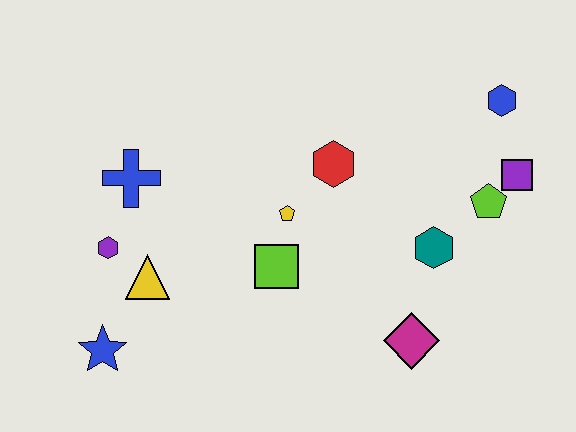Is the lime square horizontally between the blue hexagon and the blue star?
Yes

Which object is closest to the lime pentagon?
The purple square is closest to the lime pentagon.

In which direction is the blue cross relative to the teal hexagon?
The blue cross is to the left of the teal hexagon.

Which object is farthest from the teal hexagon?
The blue star is farthest from the teal hexagon.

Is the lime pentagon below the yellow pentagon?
No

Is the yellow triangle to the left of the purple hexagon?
No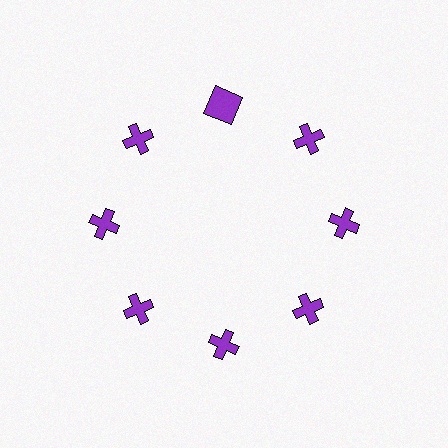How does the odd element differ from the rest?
It has a different shape: square instead of cross.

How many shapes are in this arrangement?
There are 8 shapes arranged in a ring pattern.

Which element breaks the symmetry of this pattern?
The purple square at roughly the 12 o'clock position breaks the symmetry. All other shapes are purple crosses.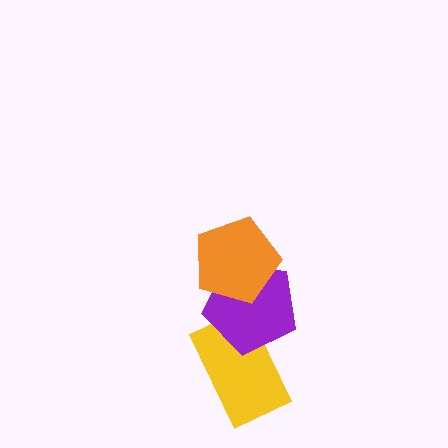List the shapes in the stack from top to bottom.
From top to bottom: the orange pentagon, the purple pentagon, the yellow rectangle.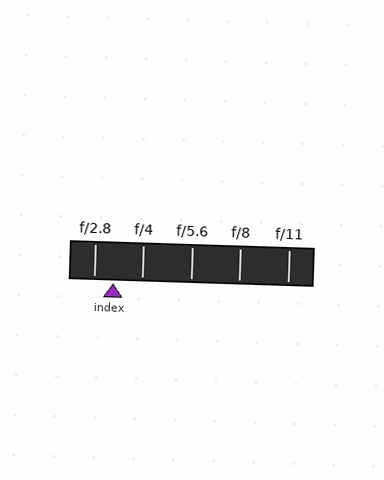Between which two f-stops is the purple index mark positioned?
The index mark is between f/2.8 and f/4.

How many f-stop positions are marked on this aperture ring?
There are 5 f-stop positions marked.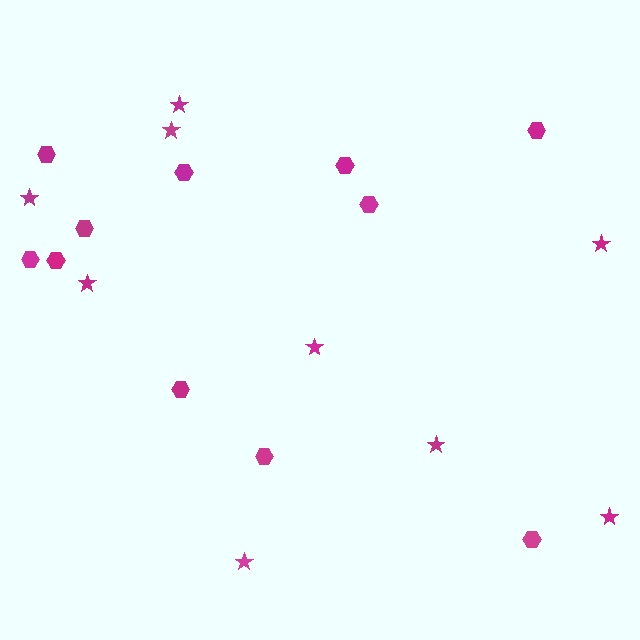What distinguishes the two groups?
There are 2 groups: one group of stars (9) and one group of hexagons (11).